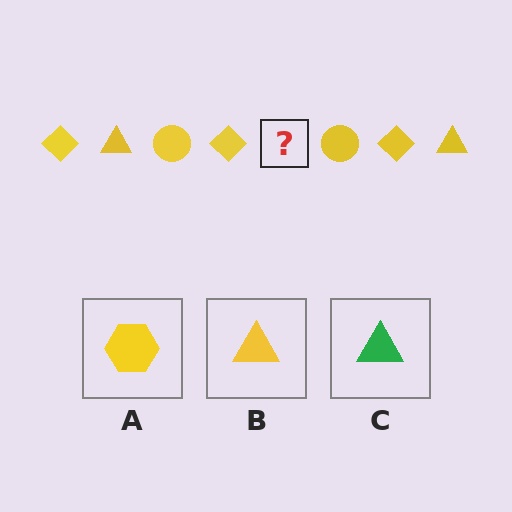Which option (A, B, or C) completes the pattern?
B.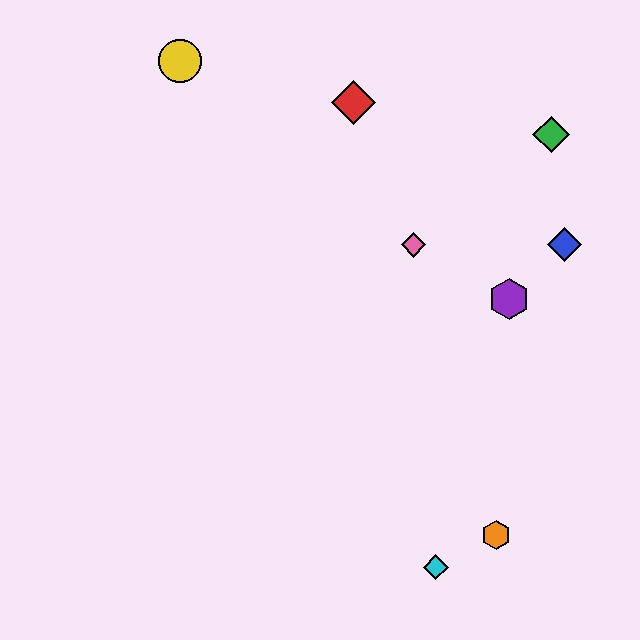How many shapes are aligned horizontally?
2 shapes (the blue diamond, the pink diamond) are aligned horizontally.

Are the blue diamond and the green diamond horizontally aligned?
No, the blue diamond is at y≈245 and the green diamond is at y≈134.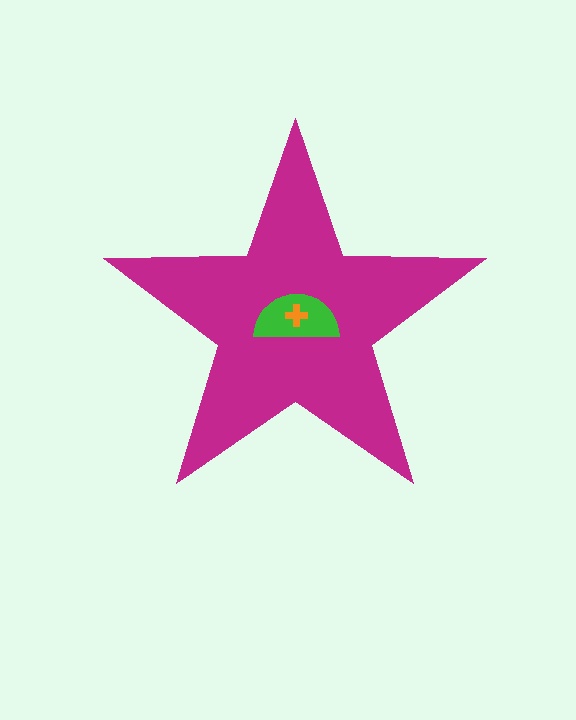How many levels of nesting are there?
3.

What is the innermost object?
The orange cross.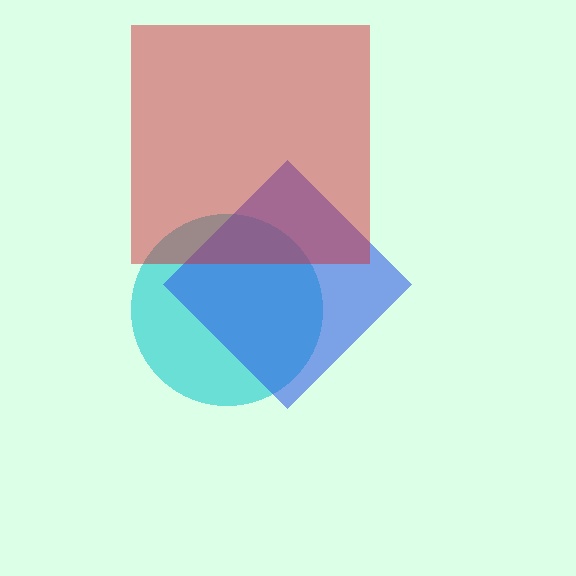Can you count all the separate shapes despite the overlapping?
Yes, there are 3 separate shapes.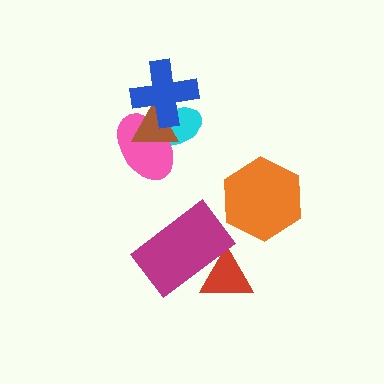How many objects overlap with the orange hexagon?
0 objects overlap with the orange hexagon.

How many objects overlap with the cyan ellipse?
3 objects overlap with the cyan ellipse.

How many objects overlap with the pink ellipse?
3 objects overlap with the pink ellipse.